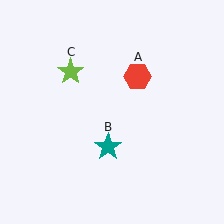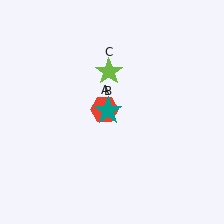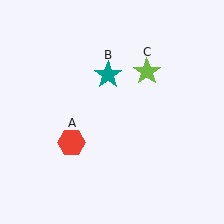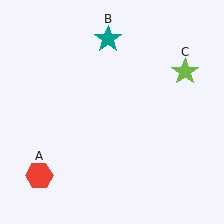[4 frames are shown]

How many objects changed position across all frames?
3 objects changed position: red hexagon (object A), teal star (object B), lime star (object C).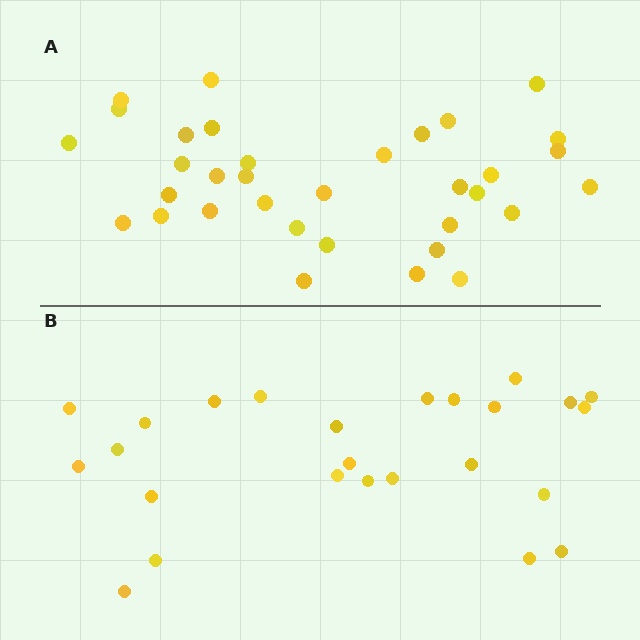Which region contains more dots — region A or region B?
Region A (the top region) has more dots.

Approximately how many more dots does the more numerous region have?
Region A has roughly 8 or so more dots than region B.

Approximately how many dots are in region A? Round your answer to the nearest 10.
About 30 dots. (The exact count is 34, which rounds to 30.)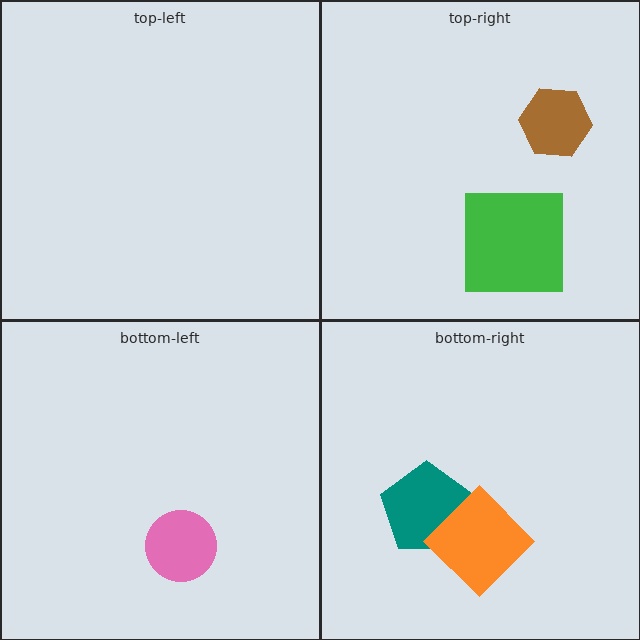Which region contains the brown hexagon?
The top-right region.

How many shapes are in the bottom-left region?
1.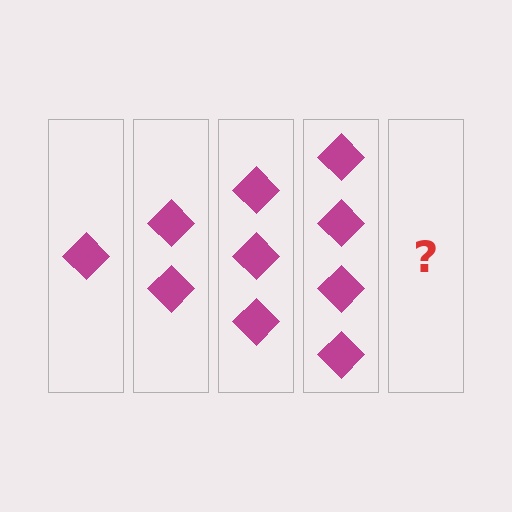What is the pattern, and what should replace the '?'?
The pattern is that each step adds one more diamond. The '?' should be 5 diamonds.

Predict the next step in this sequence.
The next step is 5 diamonds.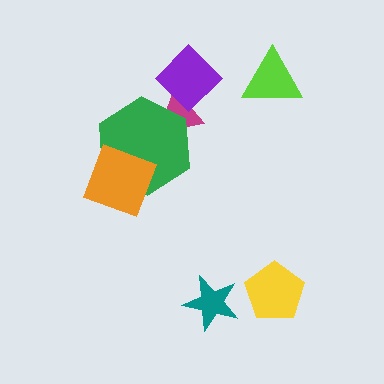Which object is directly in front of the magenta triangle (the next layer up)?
The purple diamond is directly in front of the magenta triangle.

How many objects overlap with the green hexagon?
2 objects overlap with the green hexagon.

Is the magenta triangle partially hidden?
Yes, it is partially covered by another shape.